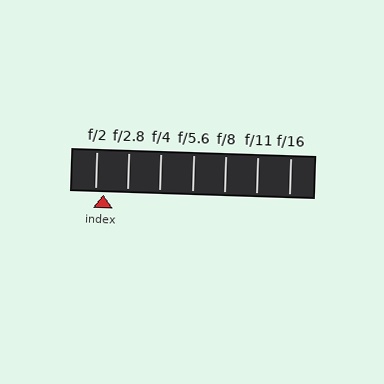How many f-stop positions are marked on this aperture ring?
There are 7 f-stop positions marked.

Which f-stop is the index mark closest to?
The index mark is closest to f/2.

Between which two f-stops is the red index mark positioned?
The index mark is between f/2 and f/2.8.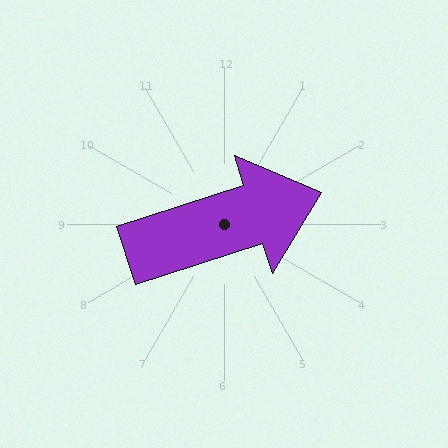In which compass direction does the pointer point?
East.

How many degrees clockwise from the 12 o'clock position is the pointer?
Approximately 72 degrees.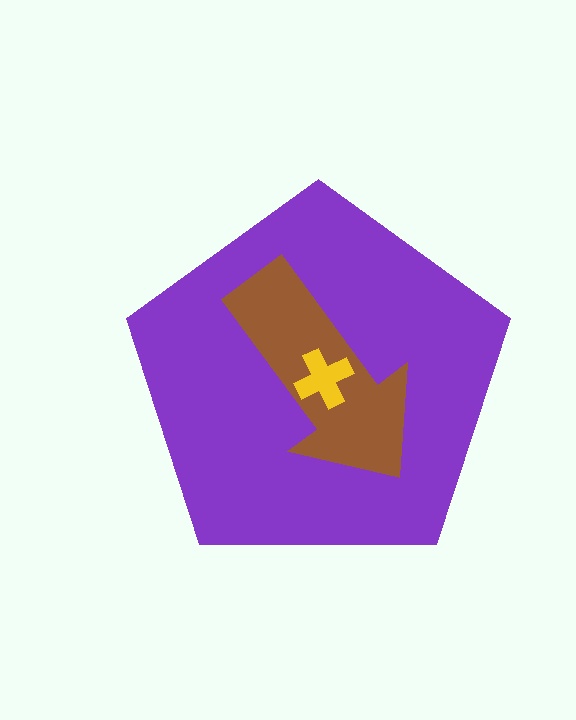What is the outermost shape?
The purple pentagon.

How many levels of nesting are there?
3.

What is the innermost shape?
The yellow cross.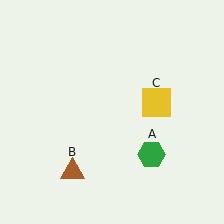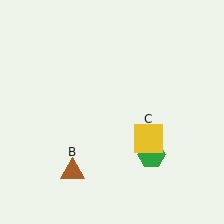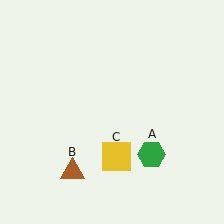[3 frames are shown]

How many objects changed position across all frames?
1 object changed position: yellow square (object C).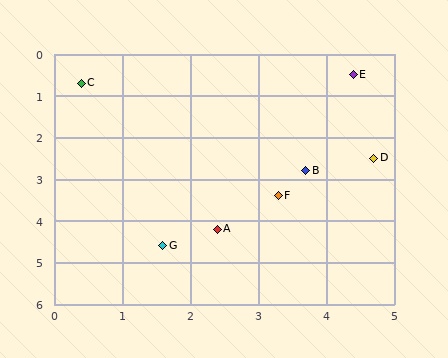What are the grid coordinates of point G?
Point G is at approximately (1.6, 4.6).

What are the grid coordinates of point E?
Point E is at approximately (4.4, 0.5).